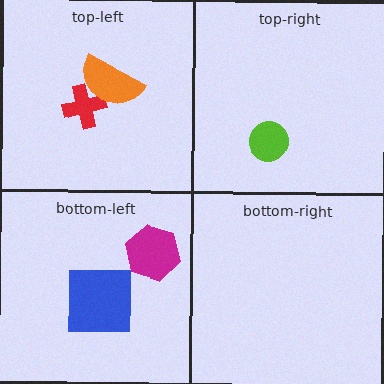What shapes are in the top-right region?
The lime circle.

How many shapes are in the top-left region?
2.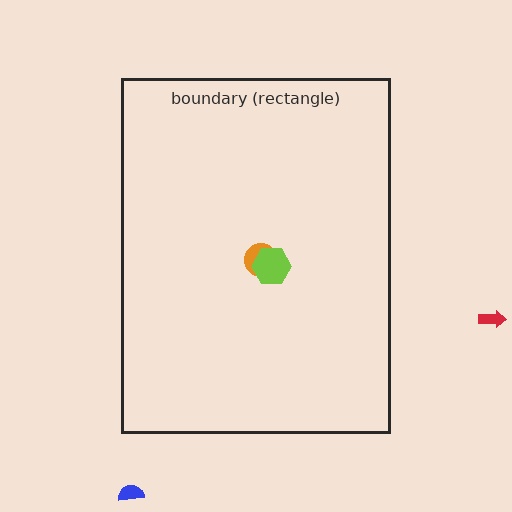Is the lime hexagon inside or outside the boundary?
Inside.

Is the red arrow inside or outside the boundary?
Outside.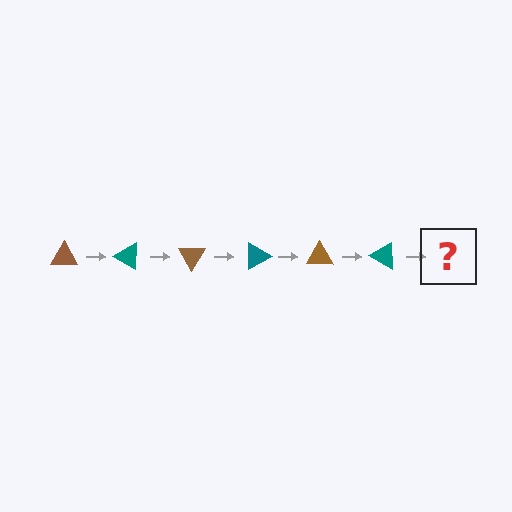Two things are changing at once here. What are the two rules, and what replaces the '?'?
The two rules are that it rotates 30 degrees each step and the color cycles through brown and teal. The '?' should be a brown triangle, rotated 180 degrees from the start.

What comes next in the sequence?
The next element should be a brown triangle, rotated 180 degrees from the start.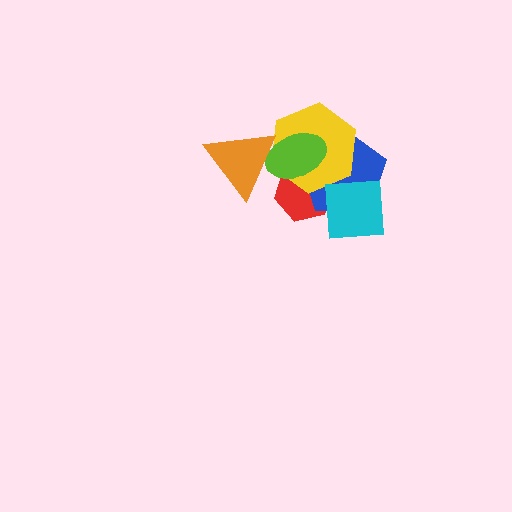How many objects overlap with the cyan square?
3 objects overlap with the cyan square.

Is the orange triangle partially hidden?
No, no other shape covers it.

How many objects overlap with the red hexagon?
4 objects overlap with the red hexagon.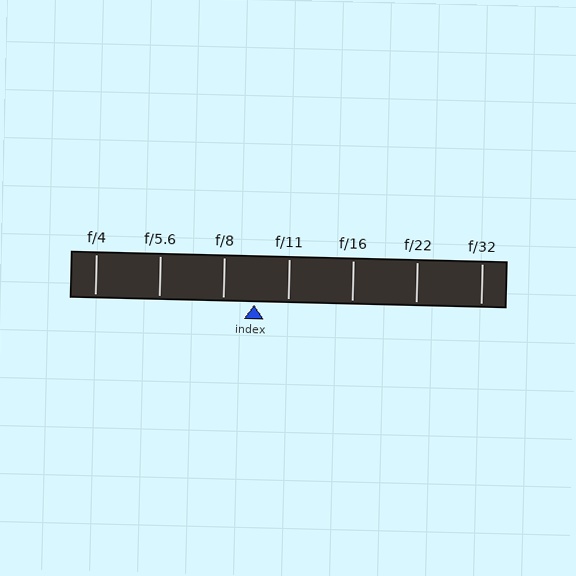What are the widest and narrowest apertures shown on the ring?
The widest aperture shown is f/4 and the narrowest is f/32.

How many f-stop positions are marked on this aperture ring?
There are 7 f-stop positions marked.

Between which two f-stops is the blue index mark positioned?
The index mark is between f/8 and f/11.